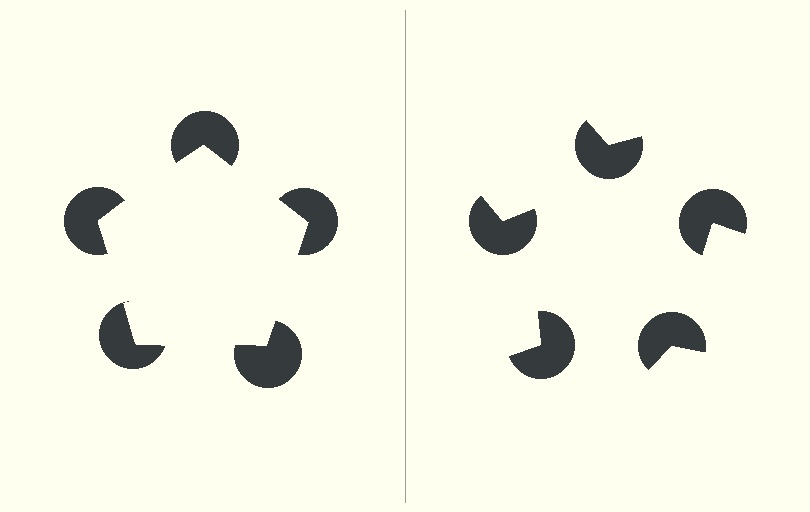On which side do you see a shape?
An illusory pentagon appears on the left side. On the right side the wedge cuts are rotated, so no coherent shape forms.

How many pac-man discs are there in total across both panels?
10 — 5 on each side.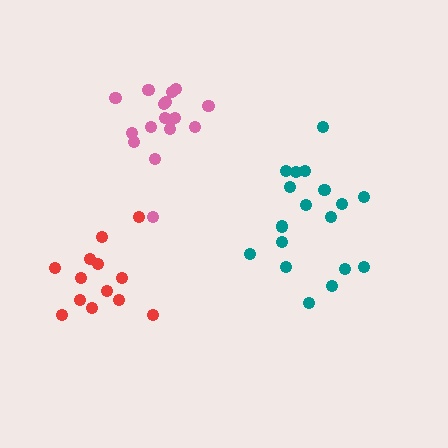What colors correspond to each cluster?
The clusters are colored: pink, red, teal.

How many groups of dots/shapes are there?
There are 3 groups.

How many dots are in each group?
Group 1: 17 dots, Group 2: 13 dots, Group 3: 18 dots (48 total).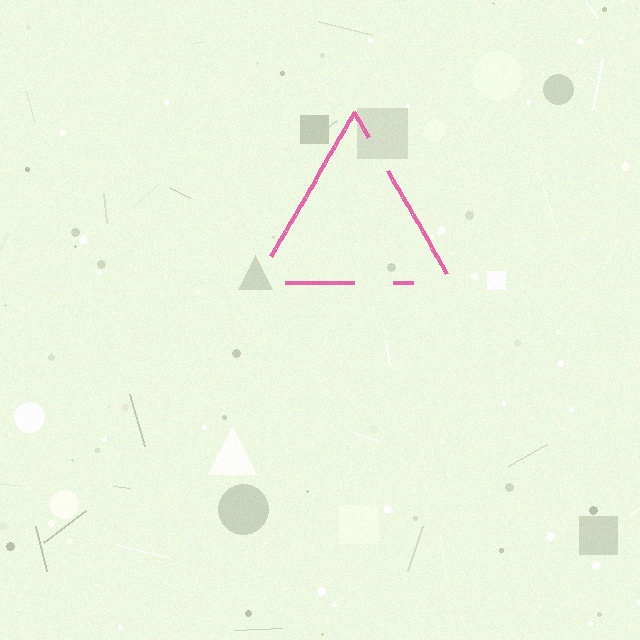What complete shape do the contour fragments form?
The contour fragments form a triangle.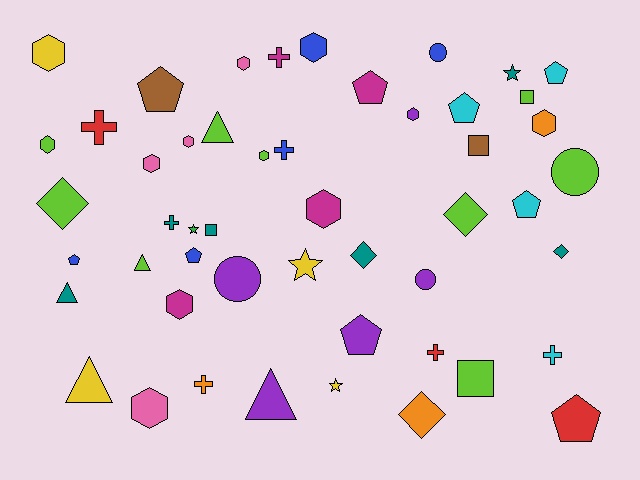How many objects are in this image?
There are 50 objects.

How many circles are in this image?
There are 4 circles.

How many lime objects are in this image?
There are 9 lime objects.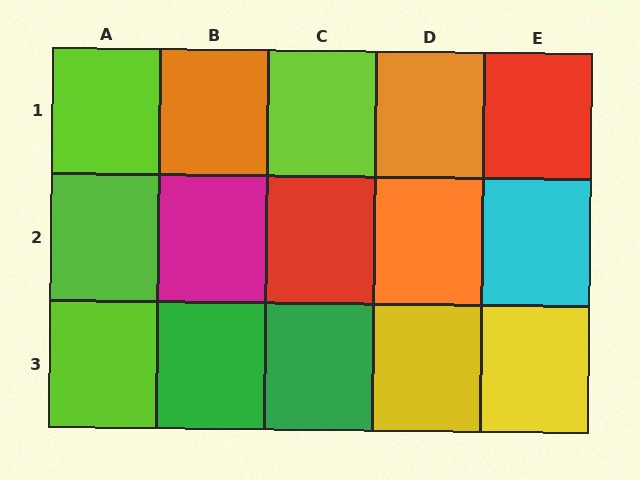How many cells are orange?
3 cells are orange.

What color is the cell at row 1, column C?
Lime.